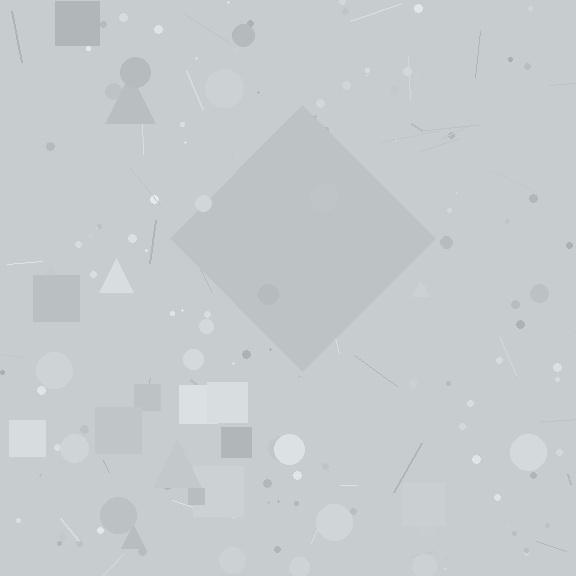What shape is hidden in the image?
A diamond is hidden in the image.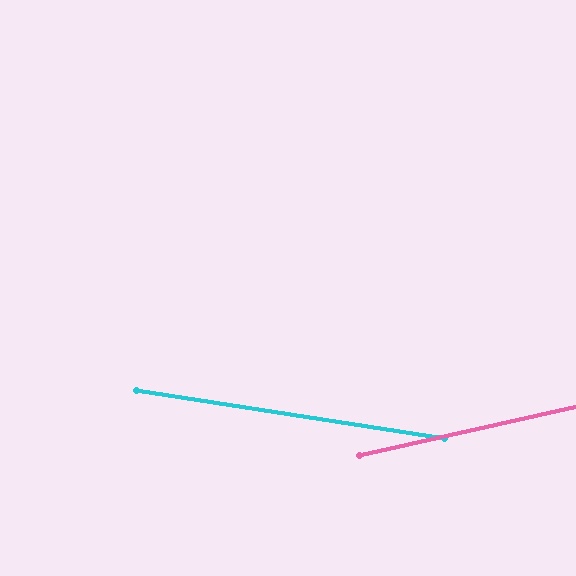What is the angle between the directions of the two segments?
Approximately 22 degrees.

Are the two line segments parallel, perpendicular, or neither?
Neither parallel nor perpendicular — they differ by about 22°.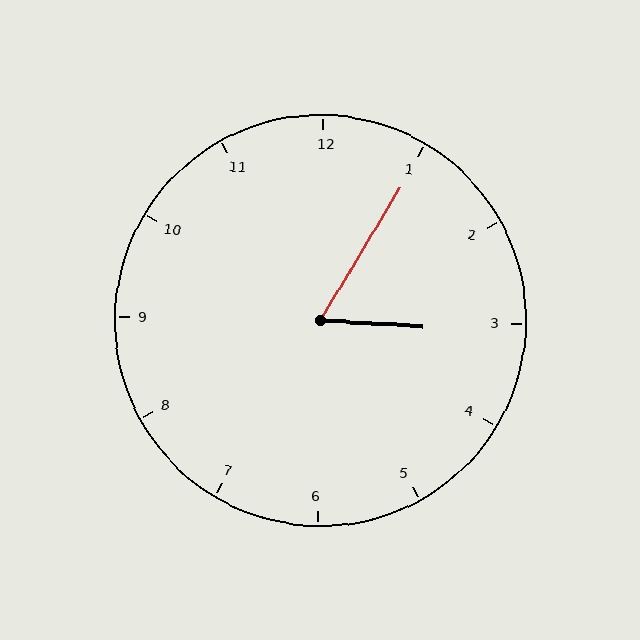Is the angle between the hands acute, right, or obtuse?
It is acute.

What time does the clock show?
3:05.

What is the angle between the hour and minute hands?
Approximately 62 degrees.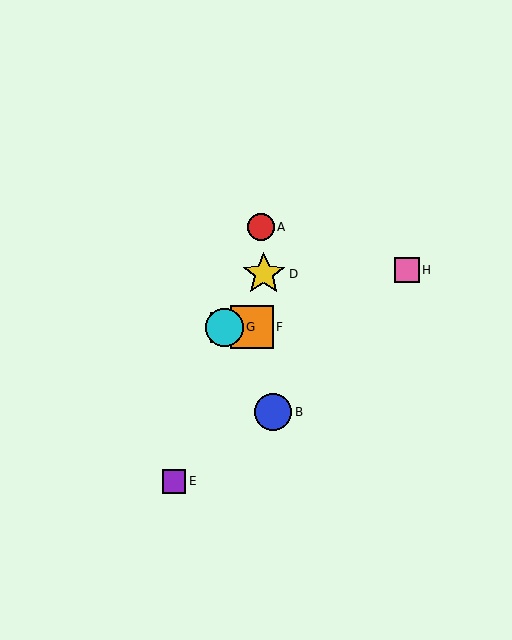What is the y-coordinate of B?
Object B is at y≈412.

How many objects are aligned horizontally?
3 objects (C, F, G) are aligned horizontally.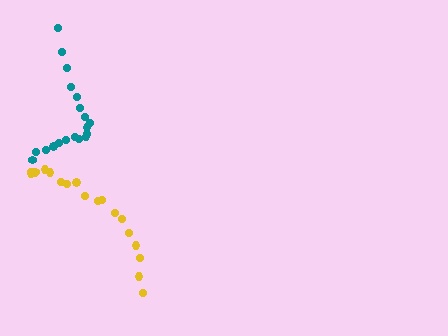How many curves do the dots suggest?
There are 2 distinct paths.